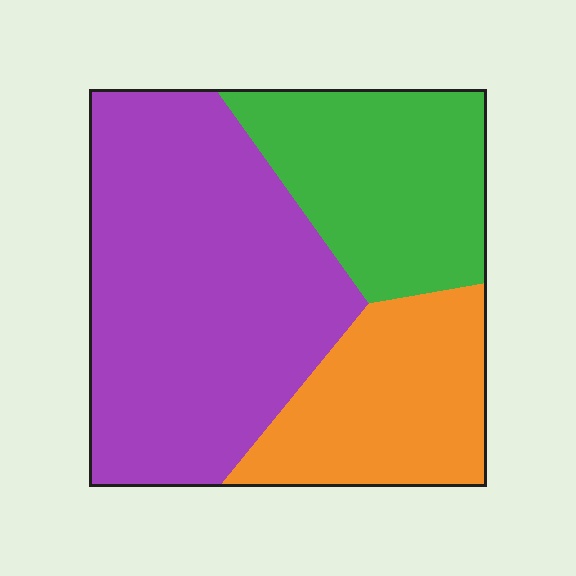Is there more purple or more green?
Purple.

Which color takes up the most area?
Purple, at roughly 50%.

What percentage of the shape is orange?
Orange takes up about one quarter (1/4) of the shape.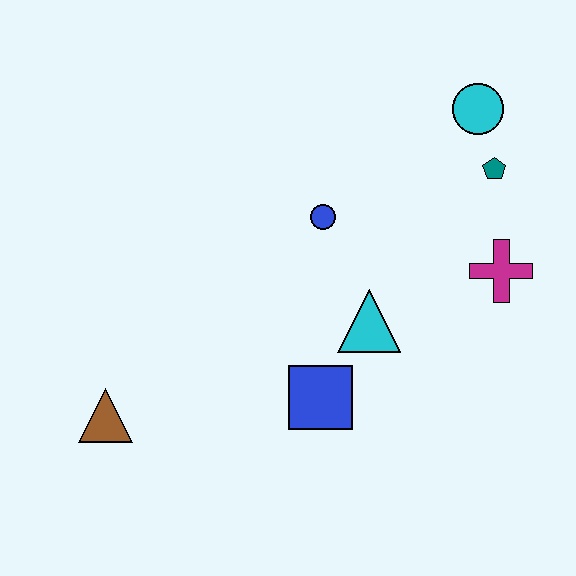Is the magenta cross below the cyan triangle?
No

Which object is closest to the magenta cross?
The teal pentagon is closest to the magenta cross.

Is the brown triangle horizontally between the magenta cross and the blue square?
No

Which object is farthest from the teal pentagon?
The brown triangle is farthest from the teal pentagon.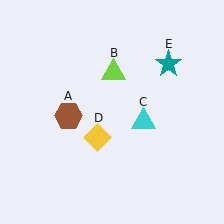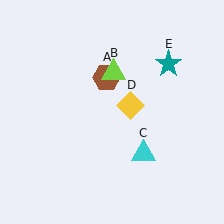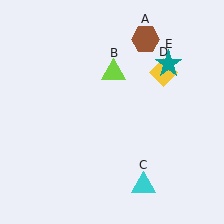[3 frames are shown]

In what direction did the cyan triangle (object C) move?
The cyan triangle (object C) moved down.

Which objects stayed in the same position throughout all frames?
Lime triangle (object B) and teal star (object E) remained stationary.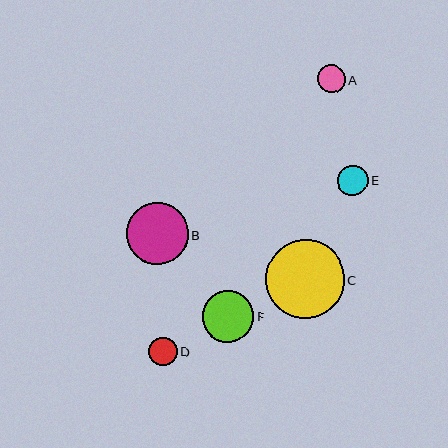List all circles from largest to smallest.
From largest to smallest: C, B, F, E, D, A.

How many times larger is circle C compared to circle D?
Circle C is approximately 2.7 times the size of circle D.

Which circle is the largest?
Circle C is the largest with a size of approximately 79 pixels.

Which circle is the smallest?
Circle A is the smallest with a size of approximately 28 pixels.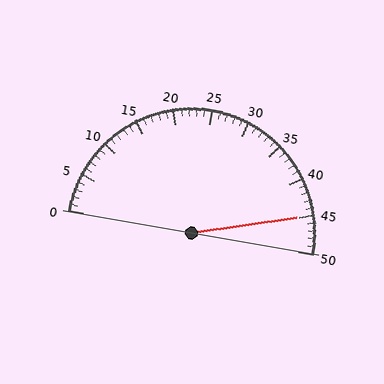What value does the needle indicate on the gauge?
The needle indicates approximately 45.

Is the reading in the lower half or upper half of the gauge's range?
The reading is in the upper half of the range (0 to 50).